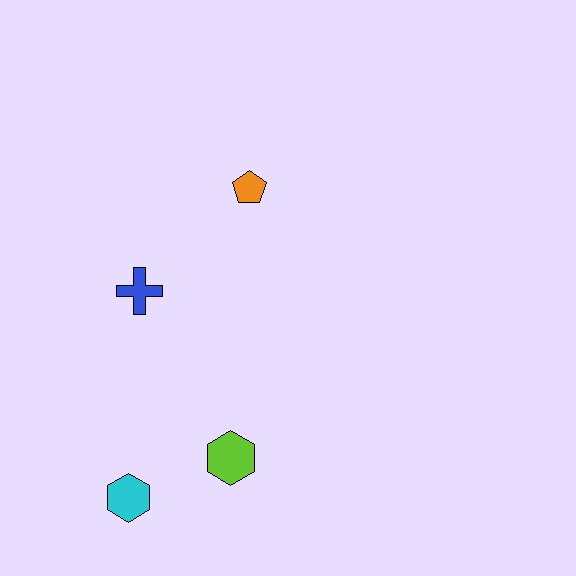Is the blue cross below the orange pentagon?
Yes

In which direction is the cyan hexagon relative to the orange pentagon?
The cyan hexagon is below the orange pentagon.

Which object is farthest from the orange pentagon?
The cyan hexagon is farthest from the orange pentagon.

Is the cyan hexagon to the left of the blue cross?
Yes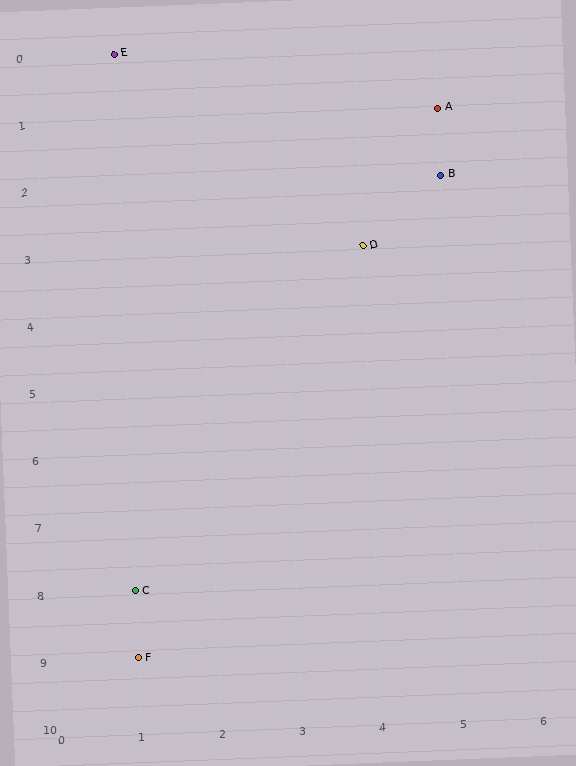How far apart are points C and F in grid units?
Points C and F are 1 row apart.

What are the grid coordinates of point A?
Point A is at grid coordinates (5, 1).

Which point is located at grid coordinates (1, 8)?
Point C is at (1, 8).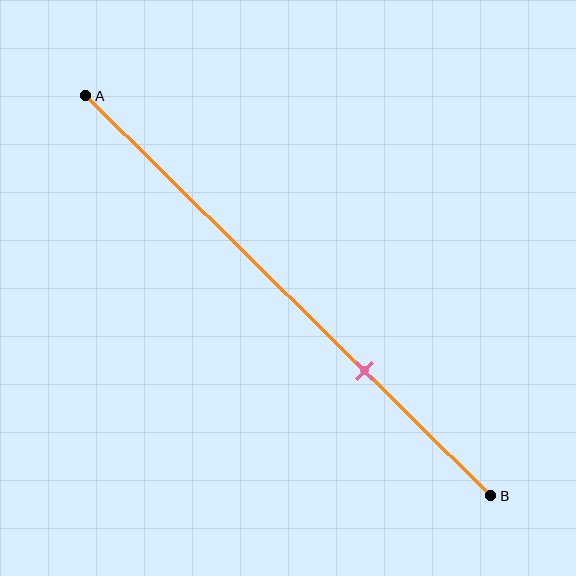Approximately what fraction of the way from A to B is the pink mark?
The pink mark is approximately 70% of the way from A to B.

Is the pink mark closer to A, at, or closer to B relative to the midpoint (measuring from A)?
The pink mark is closer to point B than the midpoint of segment AB.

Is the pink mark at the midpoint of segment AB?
No, the mark is at about 70% from A, not at the 50% midpoint.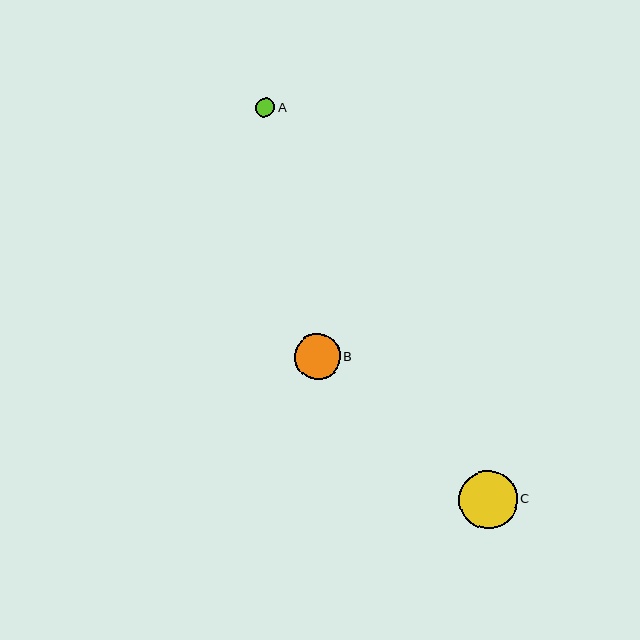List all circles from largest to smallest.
From largest to smallest: C, B, A.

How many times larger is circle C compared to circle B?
Circle C is approximately 1.3 times the size of circle B.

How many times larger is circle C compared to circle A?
Circle C is approximately 3.0 times the size of circle A.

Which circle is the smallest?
Circle A is the smallest with a size of approximately 20 pixels.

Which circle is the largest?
Circle C is the largest with a size of approximately 59 pixels.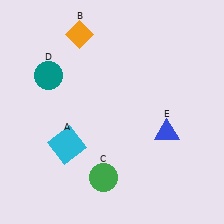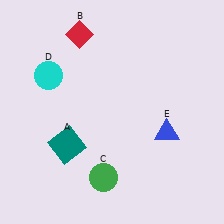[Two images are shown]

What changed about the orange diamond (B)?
In Image 1, B is orange. In Image 2, it changed to red.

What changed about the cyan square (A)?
In Image 1, A is cyan. In Image 2, it changed to teal.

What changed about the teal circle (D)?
In Image 1, D is teal. In Image 2, it changed to cyan.